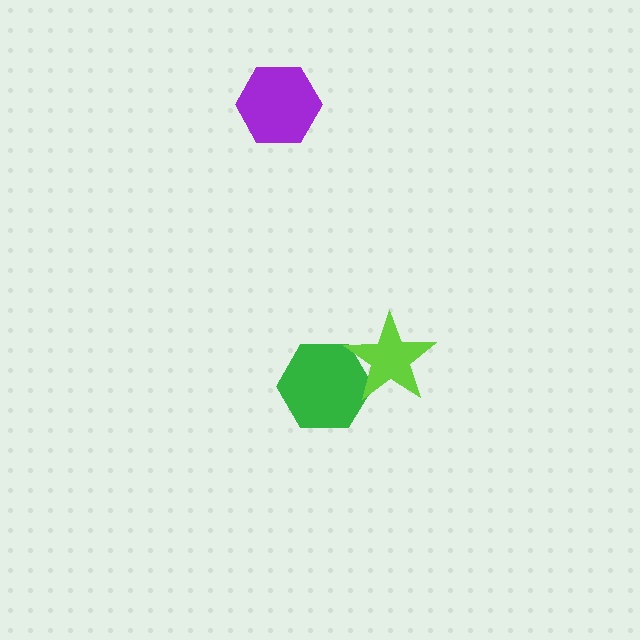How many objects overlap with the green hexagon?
1 object overlaps with the green hexagon.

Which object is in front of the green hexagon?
The lime star is in front of the green hexagon.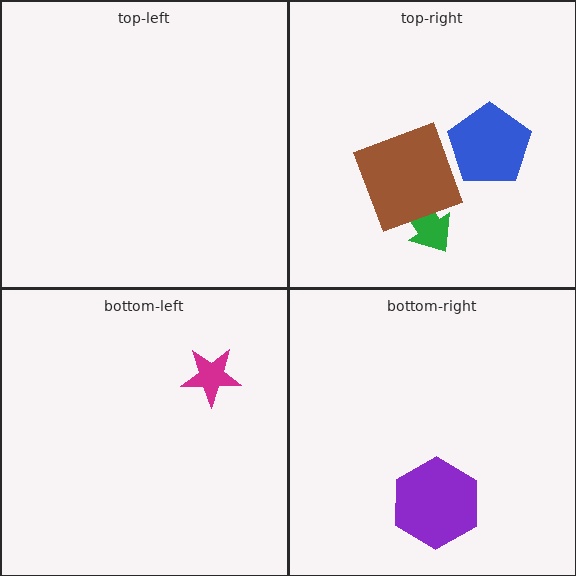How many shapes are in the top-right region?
3.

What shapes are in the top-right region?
The blue pentagon, the green arrow, the brown square.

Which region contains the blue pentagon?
The top-right region.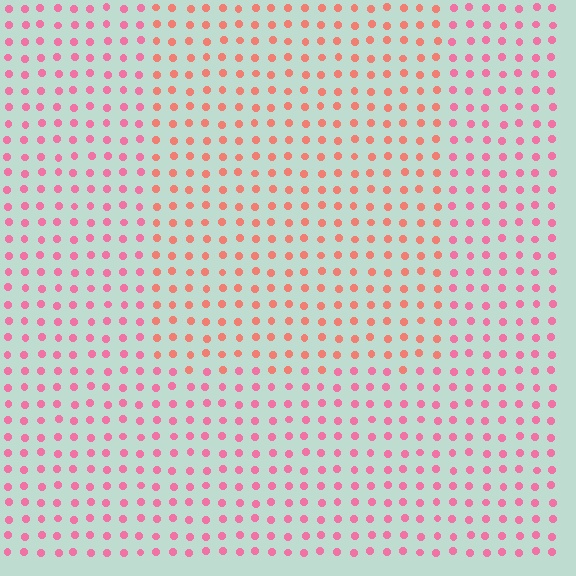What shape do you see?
I see a rectangle.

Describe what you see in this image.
The image is filled with small pink elements in a uniform arrangement. A rectangle-shaped region is visible where the elements are tinted to a slightly different hue, forming a subtle color boundary.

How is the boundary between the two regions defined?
The boundary is defined purely by a slight shift in hue (about 29 degrees). Spacing, size, and orientation are identical on both sides.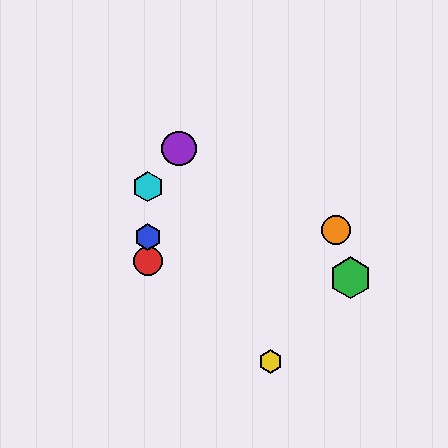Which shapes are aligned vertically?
The red circle, the blue hexagon, the cyan hexagon are aligned vertically.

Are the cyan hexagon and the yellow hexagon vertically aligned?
No, the cyan hexagon is at x≈148 and the yellow hexagon is at x≈271.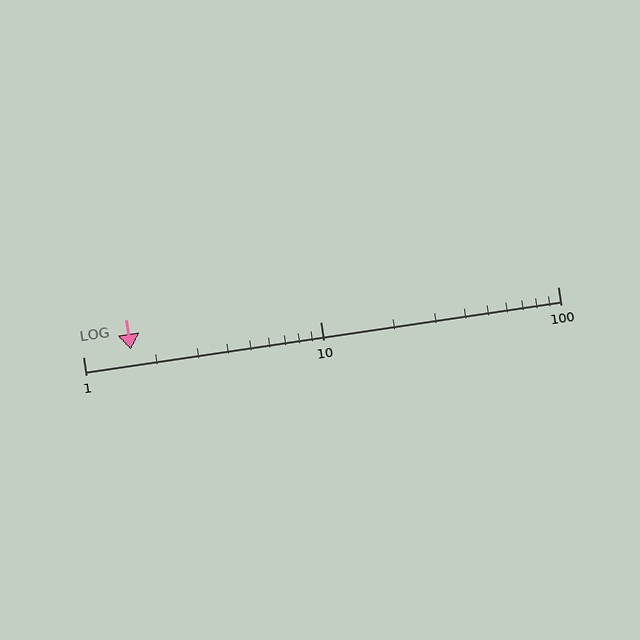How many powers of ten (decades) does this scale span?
The scale spans 2 decades, from 1 to 100.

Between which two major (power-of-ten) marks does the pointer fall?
The pointer is between 1 and 10.